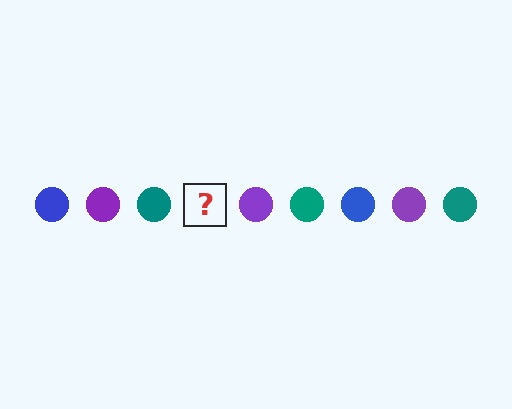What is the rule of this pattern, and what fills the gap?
The rule is that the pattern cycles through blue, purple, teal circles. The gap should be filled with a blue circle.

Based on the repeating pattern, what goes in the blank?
The blank should be a blue circle.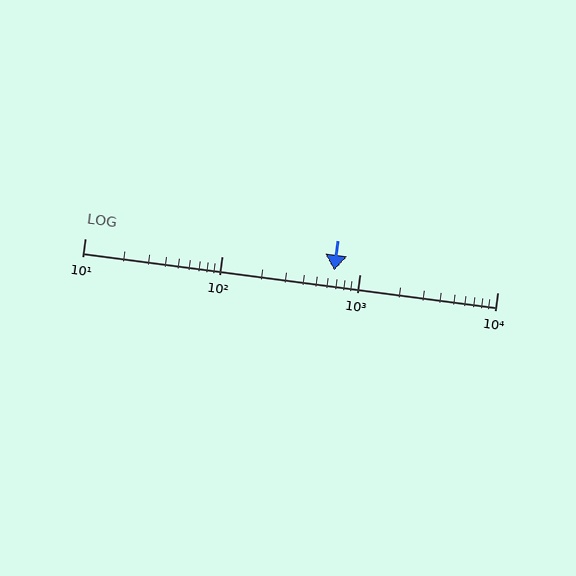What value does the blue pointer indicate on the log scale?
The pointer indicates approximately 650.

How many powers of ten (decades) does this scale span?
The scale spans 3 decades, from 10 to 10000.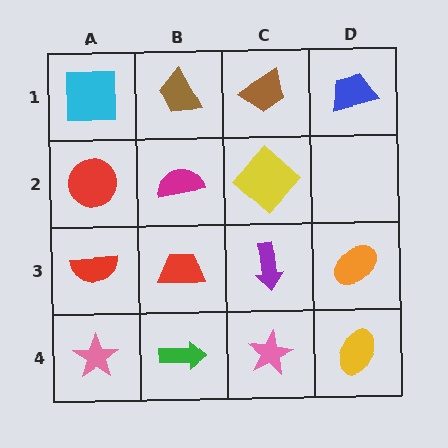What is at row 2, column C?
A yellow diamond.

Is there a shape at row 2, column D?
No, that cell is empty.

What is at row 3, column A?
A red semicircle.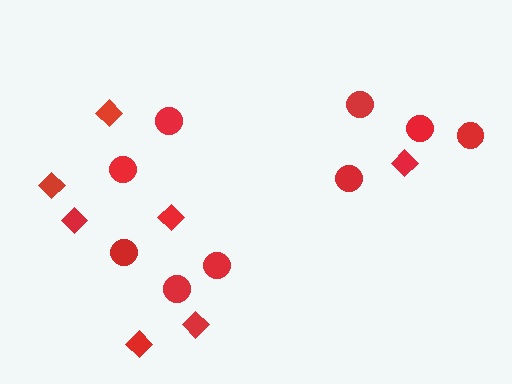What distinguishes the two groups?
There are 2 groups: one group of circles (9) and one group of diamonds (7).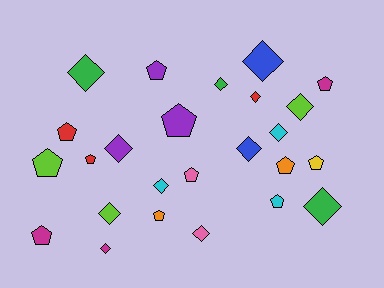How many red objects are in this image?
There are 3 red objects.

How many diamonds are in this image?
There are 13 diamonds.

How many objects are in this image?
There are 25 objects.